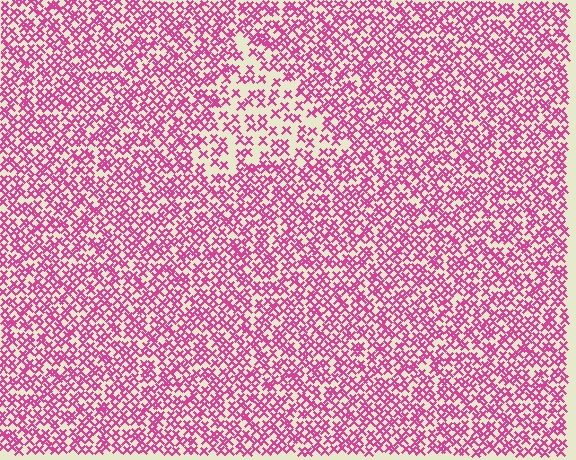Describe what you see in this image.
The image contains small magenta elements arranged at two different densities. A triangle-shaped region is visible where the elements are less densely packed than the surrounding area.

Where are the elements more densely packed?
The elements are more densely packed outside the triangle boundary.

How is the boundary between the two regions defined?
The boundary is defined by a change in element density (approximately 2.0x ratio). All elements are the same color, size, and shape.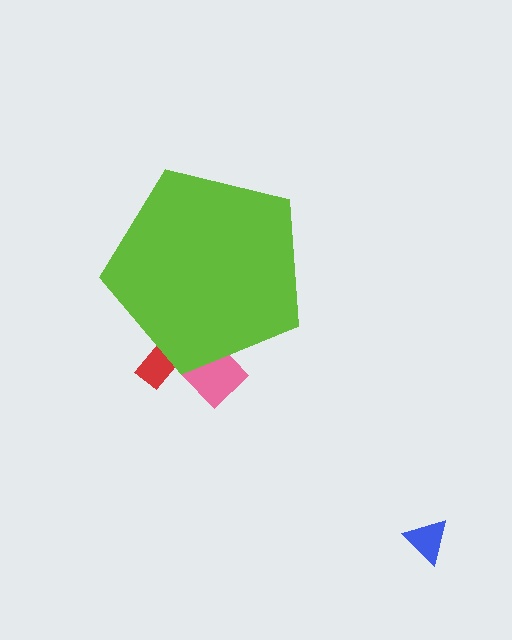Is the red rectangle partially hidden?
Yes, the red rectangle is partially hidden behind the lime pentagon.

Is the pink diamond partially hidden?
Yes, the pink diamond is partially hidden behind the lime pentagon.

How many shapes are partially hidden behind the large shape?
2 shapes are partially hidden.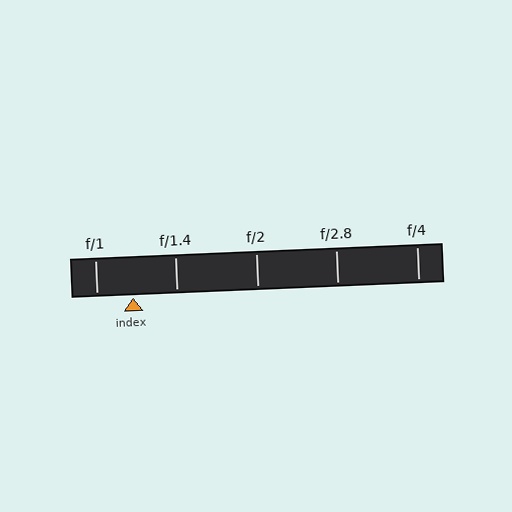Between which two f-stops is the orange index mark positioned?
The index mark is between f/1 and f/1.4.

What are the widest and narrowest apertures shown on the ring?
The widest aperture shown is f/1 and the narrowest is f/4.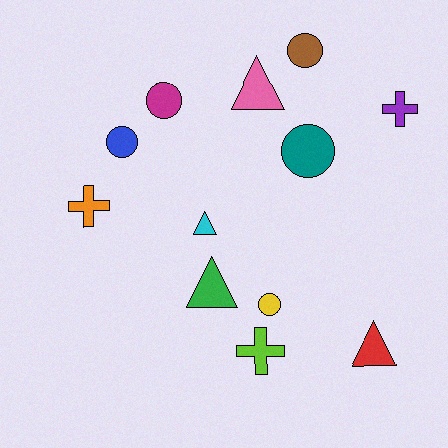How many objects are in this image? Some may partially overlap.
There are 12 objects.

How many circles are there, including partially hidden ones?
There are 5 circles.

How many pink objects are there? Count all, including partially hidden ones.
There is 1 pink object.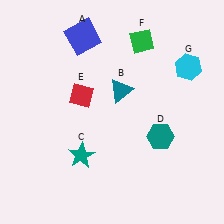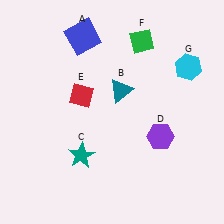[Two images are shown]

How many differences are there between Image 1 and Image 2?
There is 1 difference between the two images.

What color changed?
The hexagon (D) changed from teal in Image 1 to purple in Image 2.